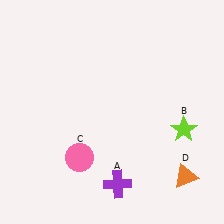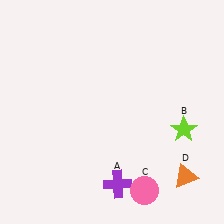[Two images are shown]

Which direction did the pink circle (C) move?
The pink circle (C) moved right.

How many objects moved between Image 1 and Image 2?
1 object moved between the two images.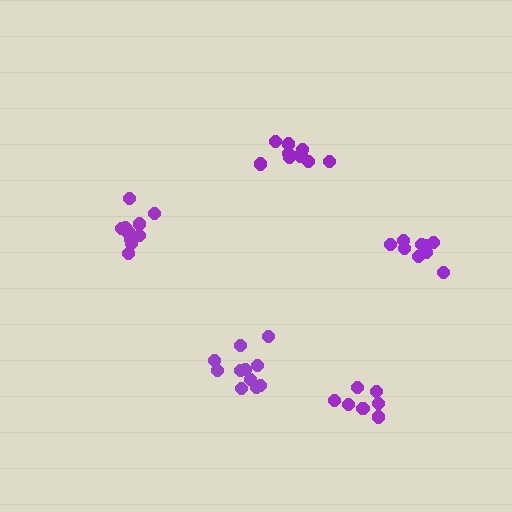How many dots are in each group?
Group 1: 8 dots, Group 2: 9 dots, Group 3: 12 dots, Group 4: 11 dots, Group 5: 10 dots (50 total).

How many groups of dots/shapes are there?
There are 5 groups.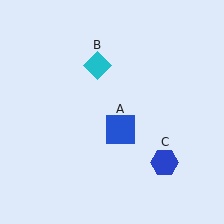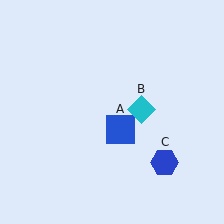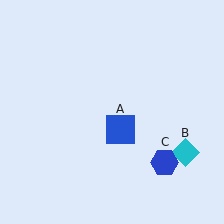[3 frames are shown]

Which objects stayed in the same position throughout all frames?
Blue square (object A) and blue hexagon (object C) remained stationary.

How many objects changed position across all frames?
1 object changed position: cyan diamond (object B).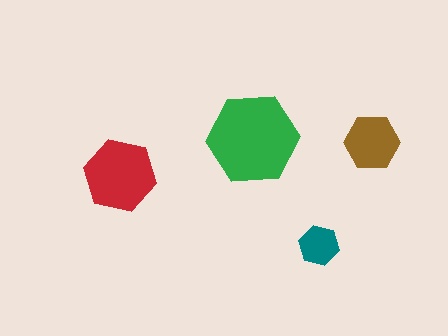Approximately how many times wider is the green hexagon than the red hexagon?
About 1.5 times wider.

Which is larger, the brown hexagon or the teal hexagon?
The brown one.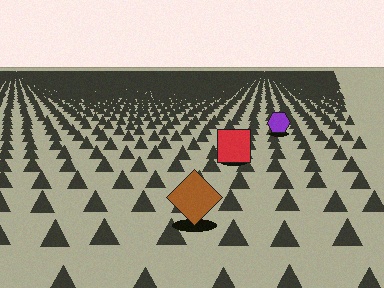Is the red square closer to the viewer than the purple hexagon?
Yes. The red square is closer — you can tell from the texture gradient: the ground texture is coarser near it.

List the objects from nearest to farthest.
From nearest to farthest: the brown diamond, the red square, the purple hexagon.